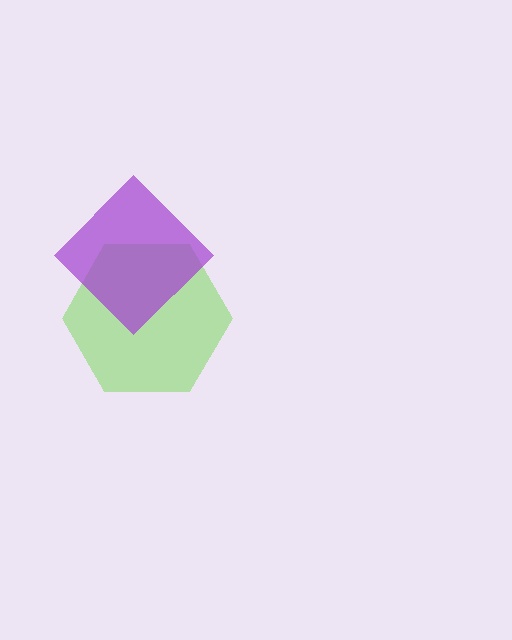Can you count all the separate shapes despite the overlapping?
Yes, there are 2 separate shapes.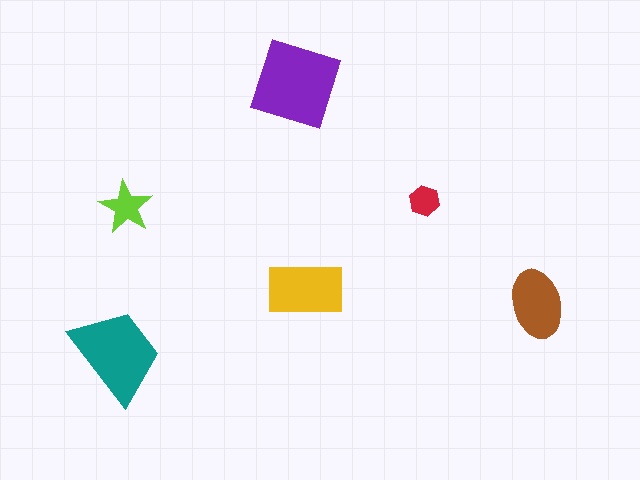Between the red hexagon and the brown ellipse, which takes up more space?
The brown ellipse.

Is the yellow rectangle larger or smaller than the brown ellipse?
Larger.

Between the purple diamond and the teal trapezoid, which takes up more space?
The purple diamond.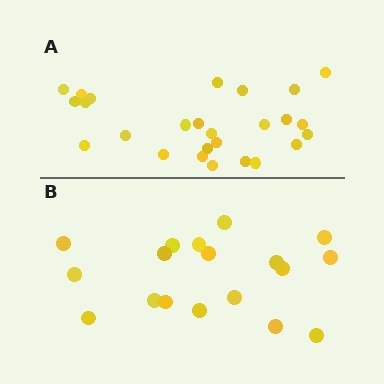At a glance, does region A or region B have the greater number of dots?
Region A (the top region) has more dots.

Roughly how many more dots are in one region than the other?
Region A has roughly 8 or so more dots than region B.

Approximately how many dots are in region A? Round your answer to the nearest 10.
About 30 dots. (The exact count is 26, which rounds to 30.)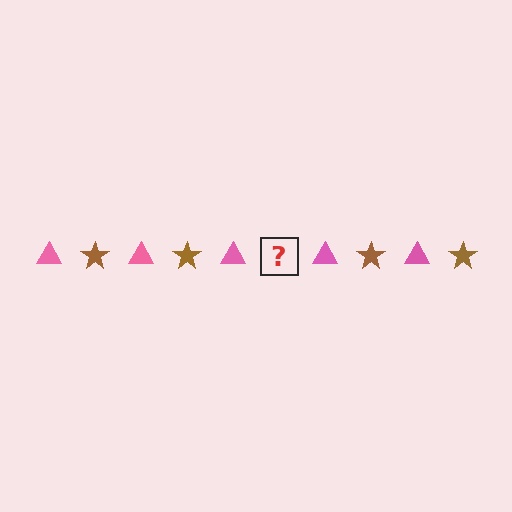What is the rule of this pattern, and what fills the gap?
The rule is that the pattern alternates between pink triangle and brown star. The gap should be filled with a brown star.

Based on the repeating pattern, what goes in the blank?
The blank should be a brown star.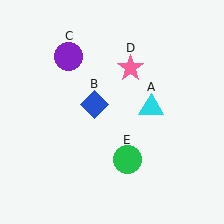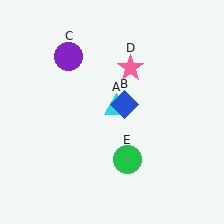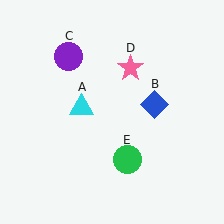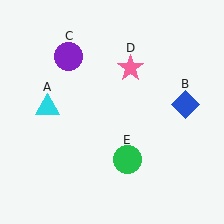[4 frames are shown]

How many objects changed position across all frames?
2 objects changed position: cyan triangle (object A), blue diamond (object B).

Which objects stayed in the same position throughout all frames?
Purple circle (object C) and pink star (object D) and green circle (object E) remained stationary.